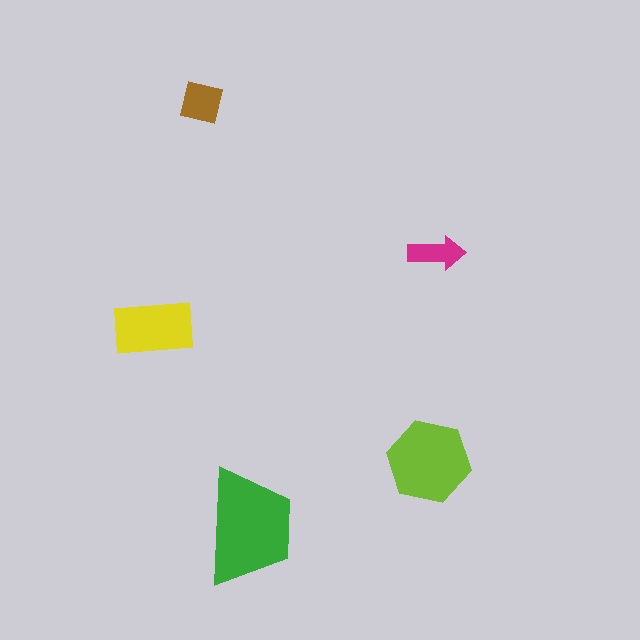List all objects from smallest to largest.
The magenta arrow, the brown square, the yellow rectangle, the lime hexagon, the green trapezoid.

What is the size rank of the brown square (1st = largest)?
4th.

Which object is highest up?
The brown square is topmost.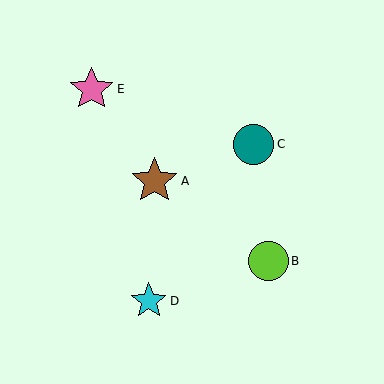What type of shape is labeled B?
Shape B is a lime circle.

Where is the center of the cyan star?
The center of the cyan star is at (149, 301).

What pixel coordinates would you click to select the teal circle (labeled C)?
Click at (254, 144) to select the teal circle C.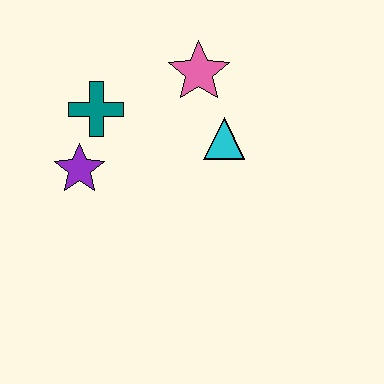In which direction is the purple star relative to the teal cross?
The purple star is below the teal cross.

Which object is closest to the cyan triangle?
The pink star is closest to the cyan triangle.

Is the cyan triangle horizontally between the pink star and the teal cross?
No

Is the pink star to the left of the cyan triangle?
Yes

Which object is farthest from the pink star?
The purple star is farthest from the pink star.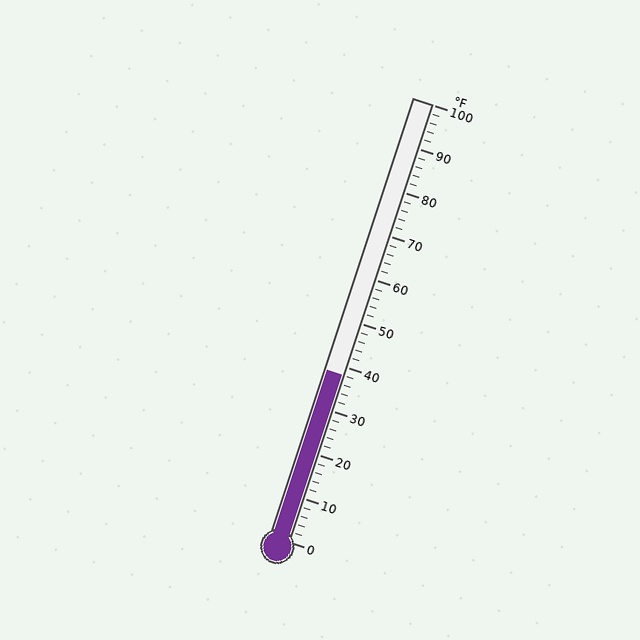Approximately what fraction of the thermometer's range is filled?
The thermometer is filled to approximately 40% of its range.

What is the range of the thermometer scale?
The thermometer scale ranges from 0°F to 100°F.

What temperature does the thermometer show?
The thermometer shows approximately 38°F.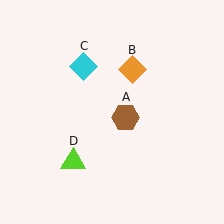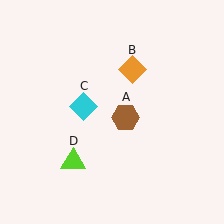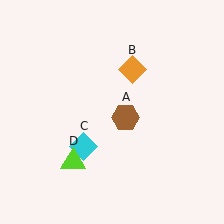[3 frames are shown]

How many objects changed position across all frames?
1 object changed position: cyan diamond (object C).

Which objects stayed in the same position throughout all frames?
Brown hexagon (object A) and orange diamond (object B) and lime triangle (object D) remained stationary.